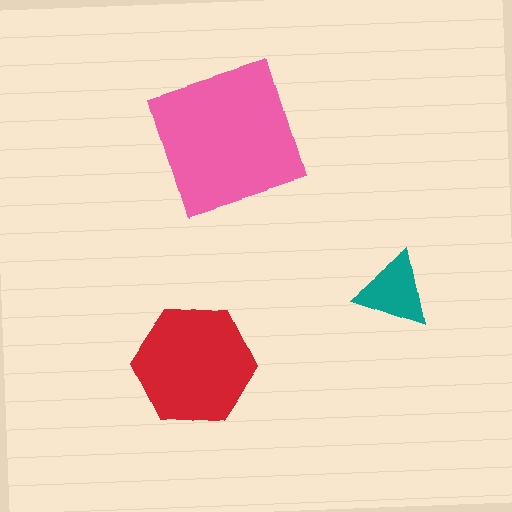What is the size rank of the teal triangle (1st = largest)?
3rd.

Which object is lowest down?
The red hexagon is bottommost.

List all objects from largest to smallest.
The pink square, the red hexagon, the teal triangle.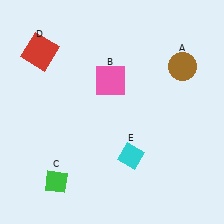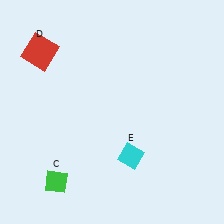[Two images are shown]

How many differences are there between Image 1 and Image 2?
There are 2 differences between the two images.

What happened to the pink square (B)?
The pink square (B) was removed in Image 2. It was in the top-left area of Image 1.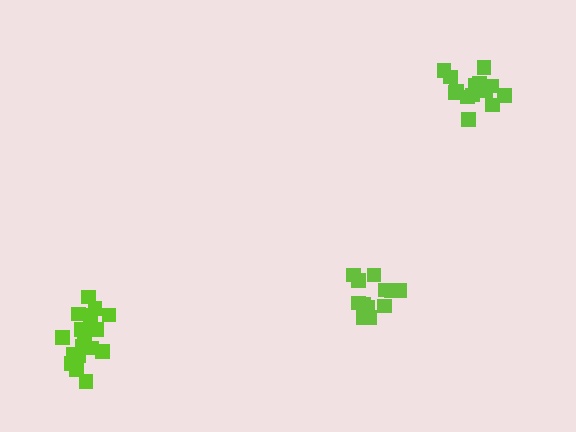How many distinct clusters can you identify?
There are 3 distinct clusters.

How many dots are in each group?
Group 1: 15 dots, Group 2: 17 dots, Group 3: 12 dots (44 total).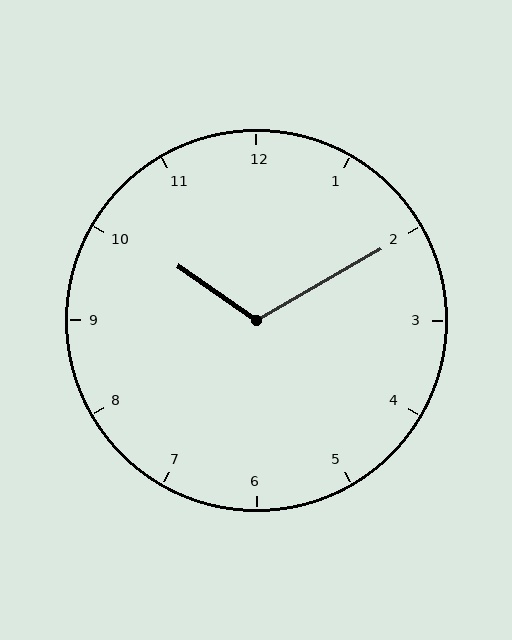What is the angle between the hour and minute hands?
Approximately 115 degrees.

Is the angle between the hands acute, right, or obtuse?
It is obtuse.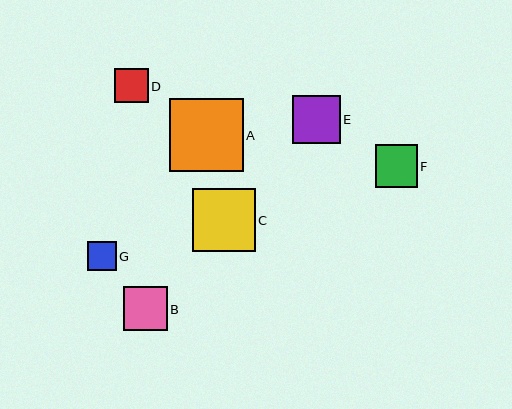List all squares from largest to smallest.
From largest to smallest: A, C, E, B, F, D, G.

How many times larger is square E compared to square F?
Square E is approximately 1.1 times the size of square F.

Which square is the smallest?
Square G is the smallest with a size of approximately 29 pixels.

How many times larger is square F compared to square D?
Square F is approximately 1.3 times the size of square D.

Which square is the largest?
Square A is the largest with a size of approximately 74 pixels.